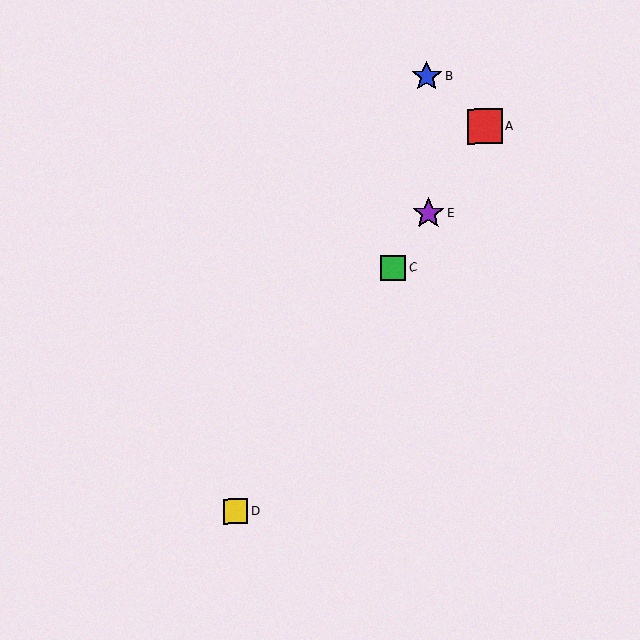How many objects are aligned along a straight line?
4 objects (A, C, D, E) are aligned along a straight line.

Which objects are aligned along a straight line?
Objects A, C, D, E are aligned along a straight line.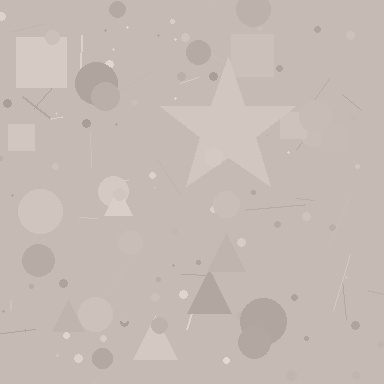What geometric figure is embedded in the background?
A star is embedded in the background.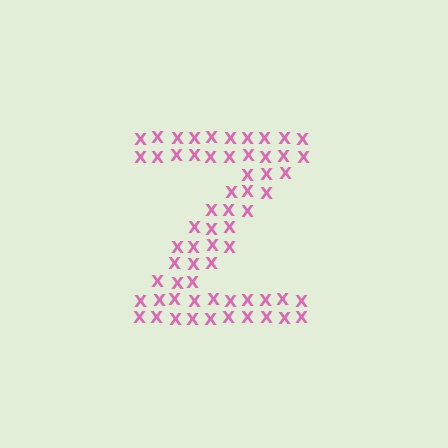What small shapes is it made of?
It is made of small letter X's.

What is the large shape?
The large shape is the letter Z.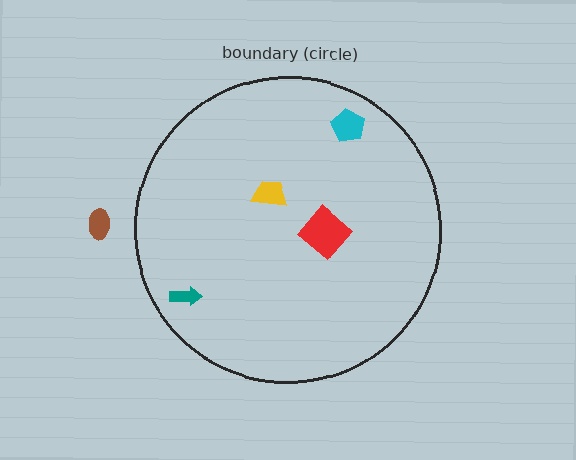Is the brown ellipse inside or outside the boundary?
Outside.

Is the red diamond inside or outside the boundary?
Inside.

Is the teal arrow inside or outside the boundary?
Inside.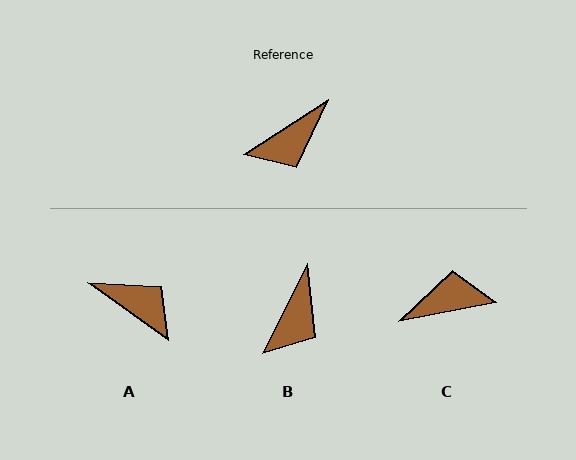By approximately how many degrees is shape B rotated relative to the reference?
Approximately 30 degrees counter-clockwise.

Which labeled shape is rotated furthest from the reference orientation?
C, about 158 degrees away.